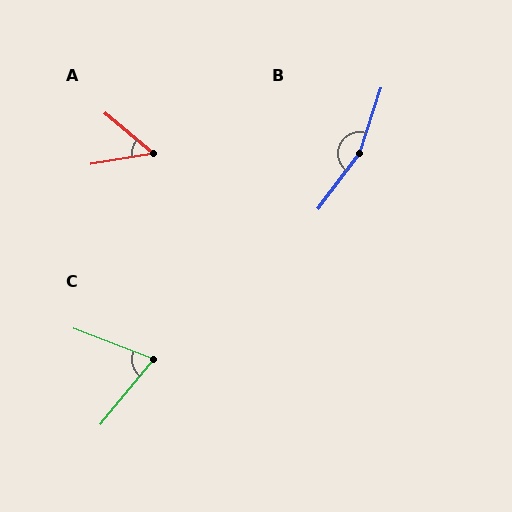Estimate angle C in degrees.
Approximately 72 degrees.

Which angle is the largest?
B, at approximately 161 degrees.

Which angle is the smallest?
A, at approximately 49 degrees.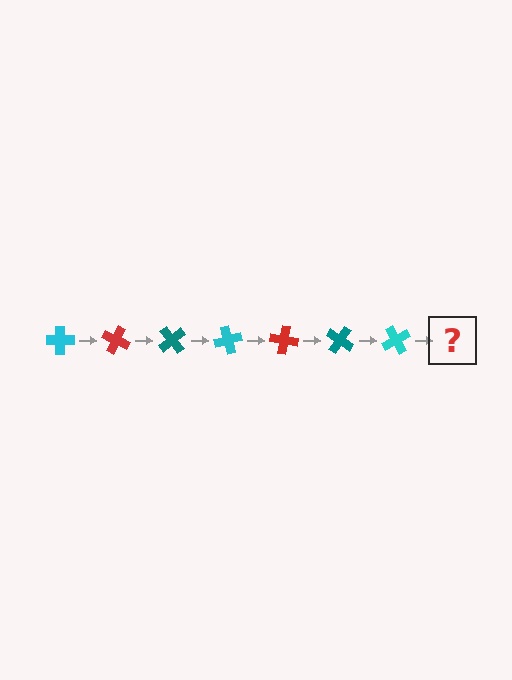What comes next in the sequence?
The next element should be a red cross, rotated 175 degrees from the start.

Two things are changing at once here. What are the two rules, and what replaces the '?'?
The two rules are that it rotates 25 degrees each step and the color cycles through cyan, red, and teal. The '?' should be a red cross, rotated 175 degrees from the start.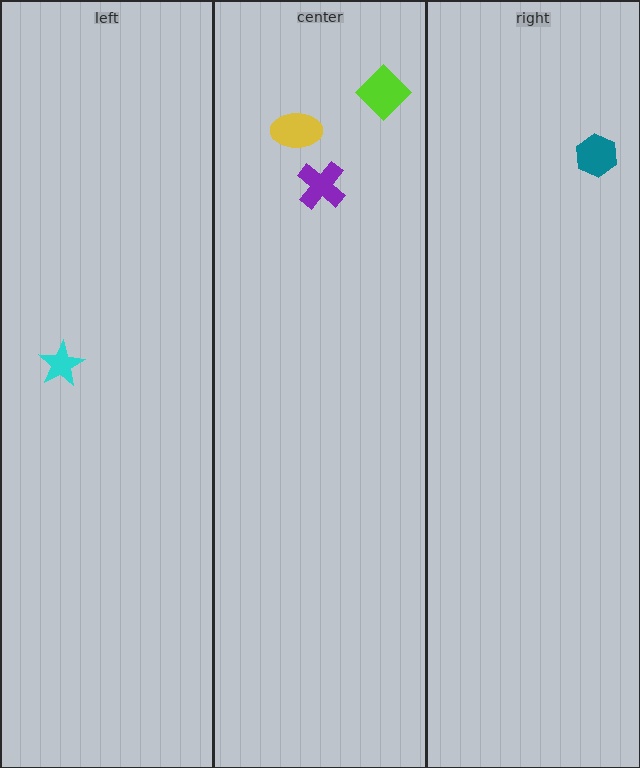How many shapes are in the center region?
3.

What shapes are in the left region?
The cyan star.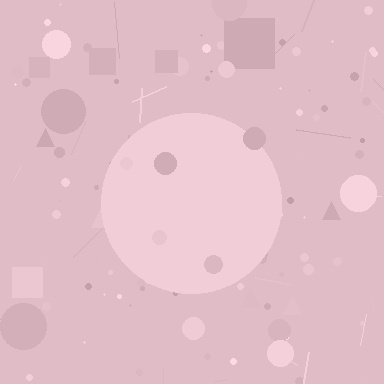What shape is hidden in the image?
A circle is hidden in the image.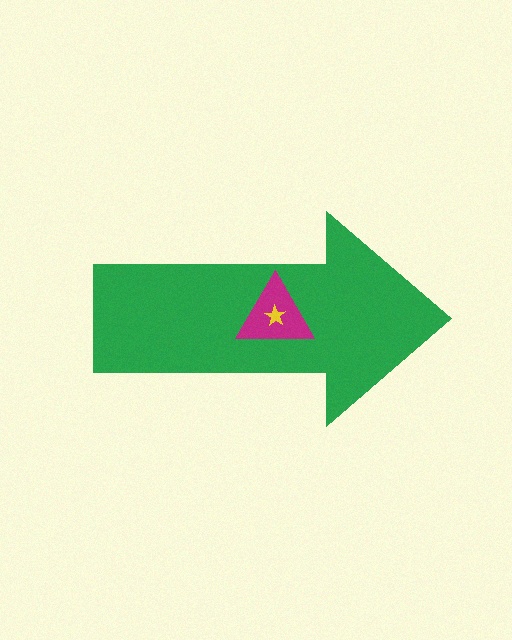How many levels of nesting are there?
3.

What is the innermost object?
The yellow star.